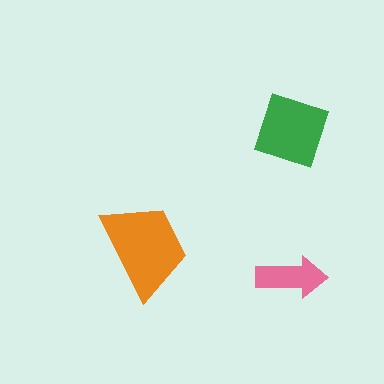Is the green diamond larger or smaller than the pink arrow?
Larger.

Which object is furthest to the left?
The orange trapezoid is leftmost.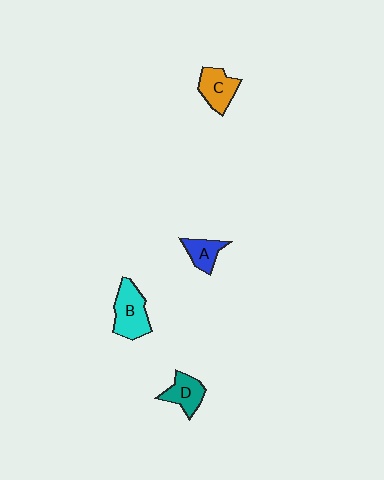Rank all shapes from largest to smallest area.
From largest to smallest: B (cyan), C (orange), D (teal), A (blue).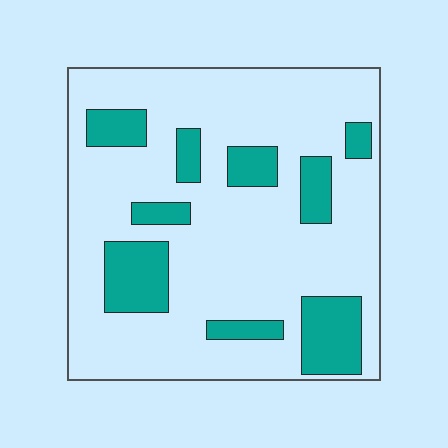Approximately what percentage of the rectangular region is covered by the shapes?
Approximately 20%.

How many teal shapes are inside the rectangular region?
9.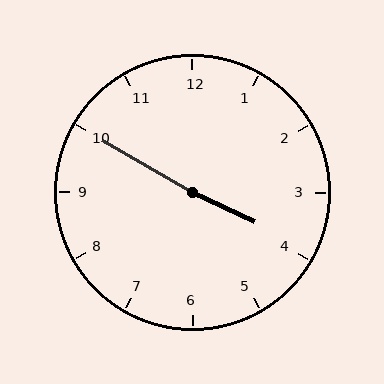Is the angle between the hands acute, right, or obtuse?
It is obtuse.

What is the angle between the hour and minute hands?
Approximately 175 degrees.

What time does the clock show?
3:50.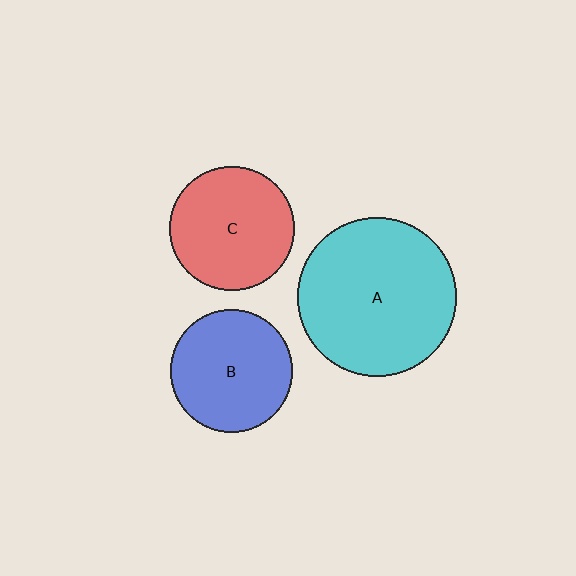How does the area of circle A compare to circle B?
Approximately 1.7 times.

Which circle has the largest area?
Circle A (cyan).